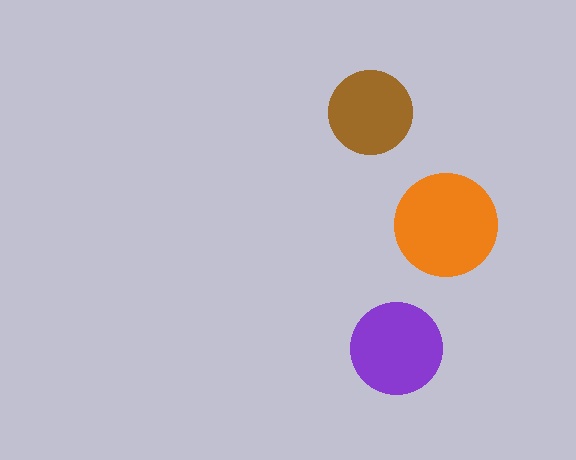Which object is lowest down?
The purple circle is bottommost.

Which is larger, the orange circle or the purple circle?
The orange one.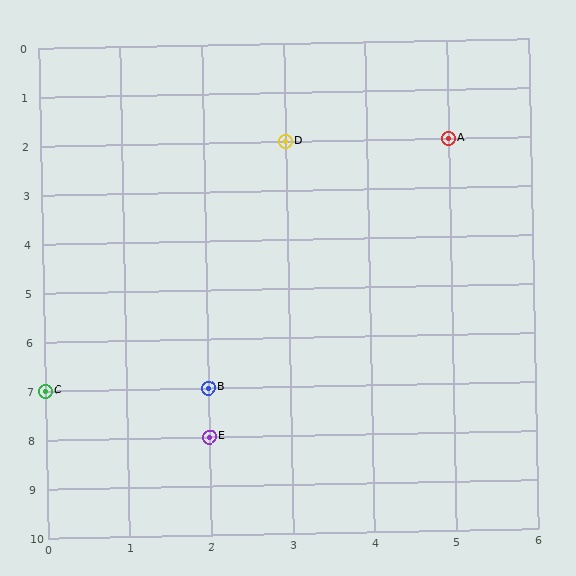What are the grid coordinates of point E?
Point E is at grid coordinates (2, 8).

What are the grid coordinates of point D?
Point D is at grid coordinates (3, 2).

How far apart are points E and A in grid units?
Points E and A are 3 columns and 6 rows apart (about 6.7 grid units diagonally).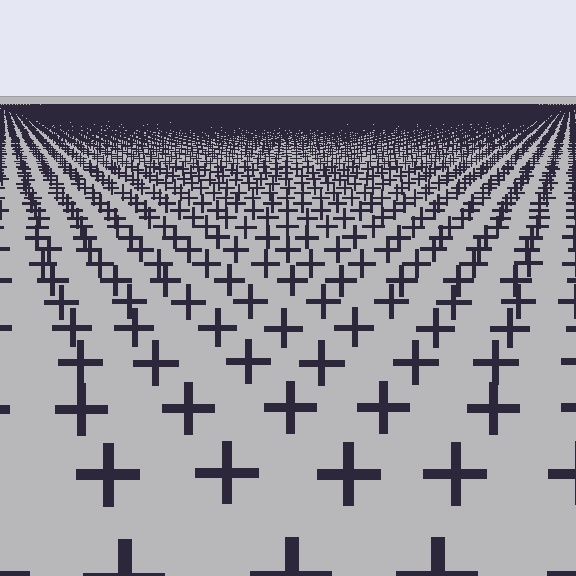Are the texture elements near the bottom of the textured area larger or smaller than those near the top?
Larger. Near the bottom, elements are closer to the viewer and appear at a bigger on-screen size.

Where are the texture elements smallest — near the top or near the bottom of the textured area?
Near the top.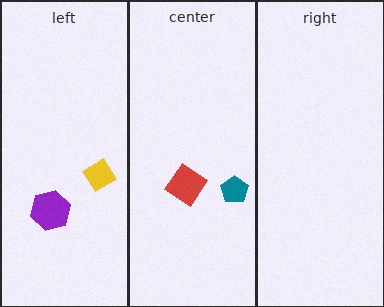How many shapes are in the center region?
2.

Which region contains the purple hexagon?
The left region.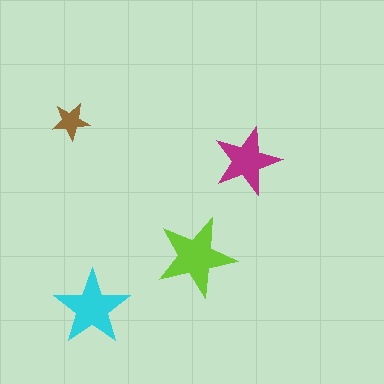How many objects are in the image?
There are 4 objects in the image.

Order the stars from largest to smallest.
the lime one, the cyan one, the magenta one, the brown one.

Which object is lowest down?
The cyan star is bottommost.